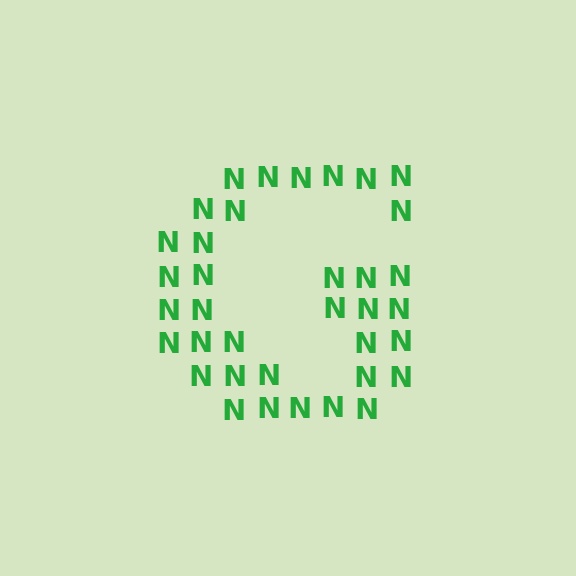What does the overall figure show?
The overall figure shows the letter G.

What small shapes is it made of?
It is made of small letter N's.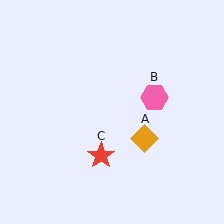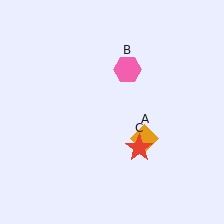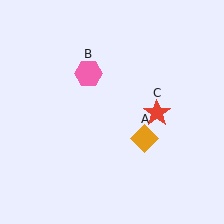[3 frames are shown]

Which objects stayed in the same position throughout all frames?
Orange diamond (object A) remained stationary.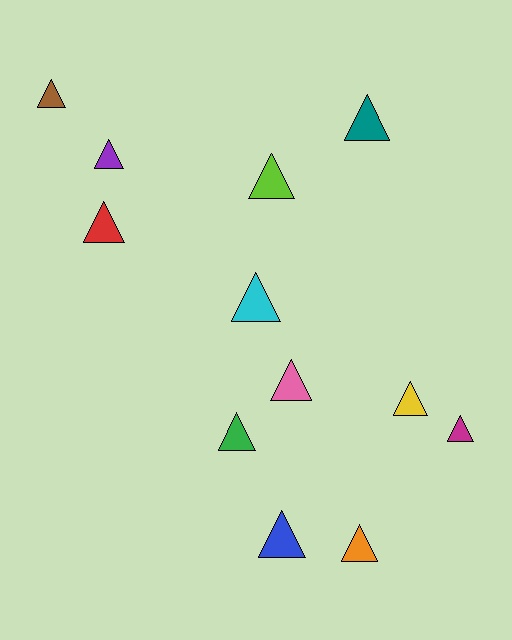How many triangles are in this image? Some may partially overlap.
There are 12 triangles.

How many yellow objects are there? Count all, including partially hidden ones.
There is 1 yellow object.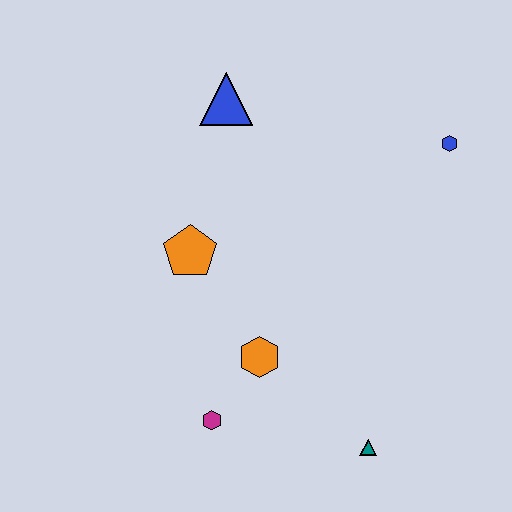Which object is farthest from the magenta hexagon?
The blue hexagon is farthest from the magenta hexagon.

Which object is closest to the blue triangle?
The orange pentagon is closest to the blue triangle.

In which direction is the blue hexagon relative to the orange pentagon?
The blue hexagon is to the right of the orange pentagon.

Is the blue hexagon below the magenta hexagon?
No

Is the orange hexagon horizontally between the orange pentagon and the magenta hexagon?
No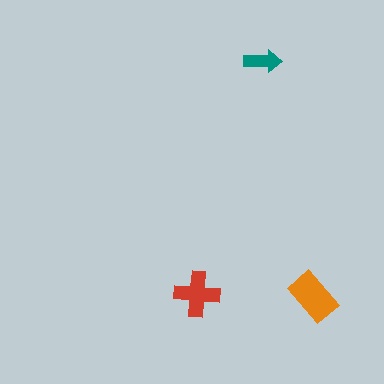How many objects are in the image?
There are 3 objects in the image.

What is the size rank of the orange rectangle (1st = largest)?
1st.